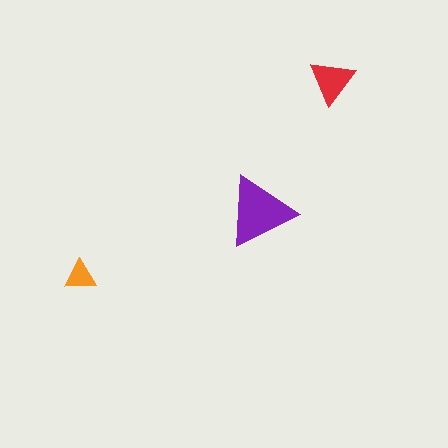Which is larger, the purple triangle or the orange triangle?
The purple one.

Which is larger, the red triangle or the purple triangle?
The purple one.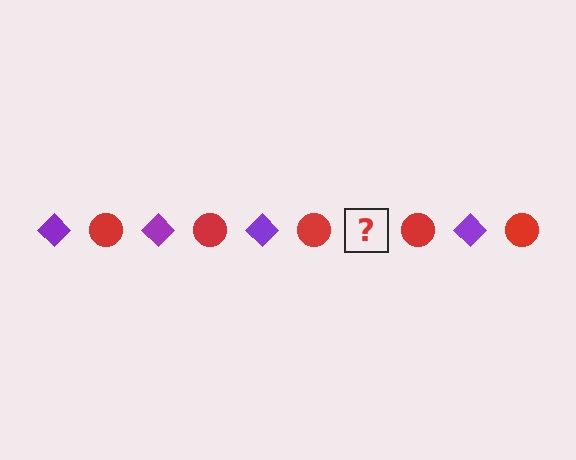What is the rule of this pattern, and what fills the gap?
The rule is that the pattern alternates between purple diamond and red circle. The gap should be filled with a purple diamond.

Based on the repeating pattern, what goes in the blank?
The blank should be a purple diamond.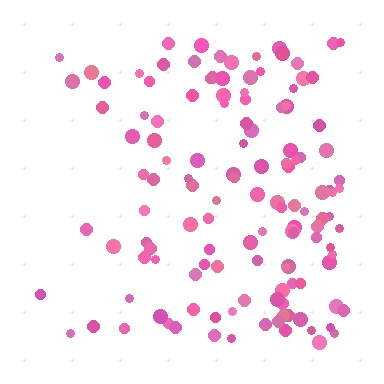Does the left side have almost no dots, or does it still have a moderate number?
Still a moderate number, just noticeably fewer than the right.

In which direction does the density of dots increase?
From left to right, with the right side densest.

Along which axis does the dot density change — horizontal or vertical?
Horizontal.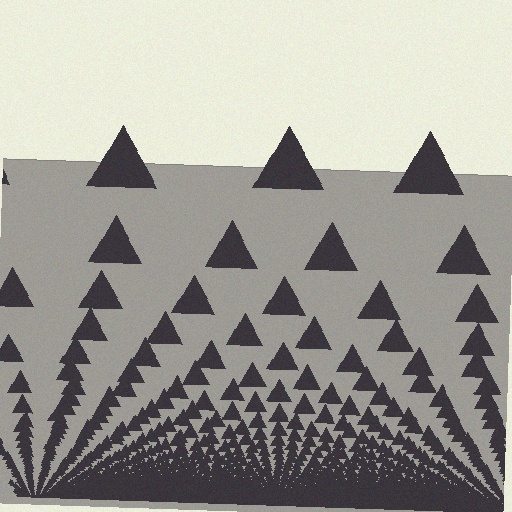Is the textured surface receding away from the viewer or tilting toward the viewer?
The surface appears to tilt toward the viewer. Texture elements get larger and sparser toward the top.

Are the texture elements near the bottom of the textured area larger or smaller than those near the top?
Smaller. The gradient is inverted — elements near the bottom are smaller and denser.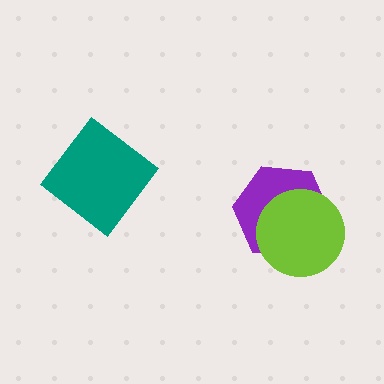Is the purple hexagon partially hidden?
Yes, it is partially covered by another shape.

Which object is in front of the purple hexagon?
The lime circle is in front of the purple hexagon.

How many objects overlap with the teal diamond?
0 objects overlap with the teal diamond.